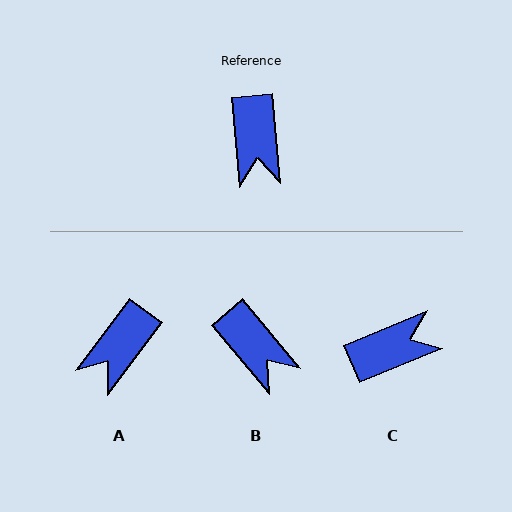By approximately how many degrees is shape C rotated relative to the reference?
Approximately 107 degrees counter-clockwise.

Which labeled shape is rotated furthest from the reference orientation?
C, about 107 degrees away.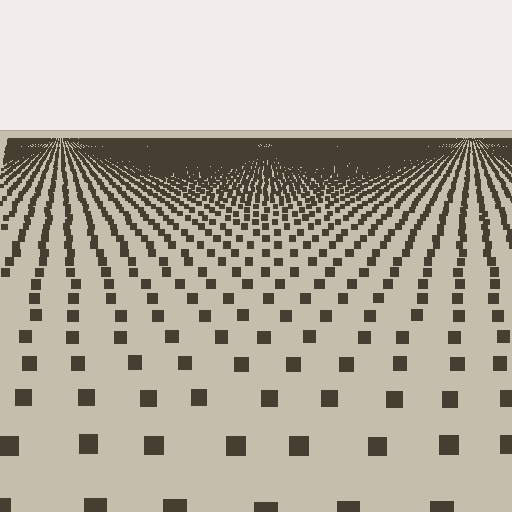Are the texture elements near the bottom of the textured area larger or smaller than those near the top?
Larger. Near the bottom, elements are closer to the viewer and appear at a bigger on-screen size.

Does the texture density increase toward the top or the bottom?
Density increases toward the top.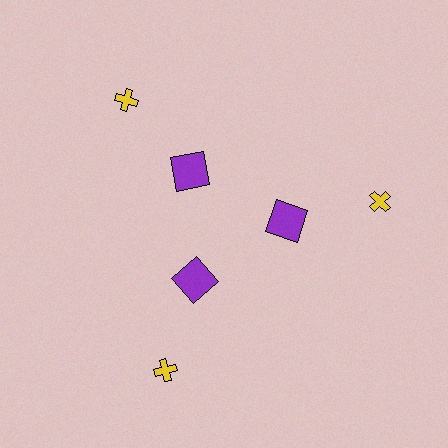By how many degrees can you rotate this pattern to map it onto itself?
The pattern maps onto itself every 120 degrees of rotation.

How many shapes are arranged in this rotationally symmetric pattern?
There are 6 shapes, arranged in 3 groups of 2.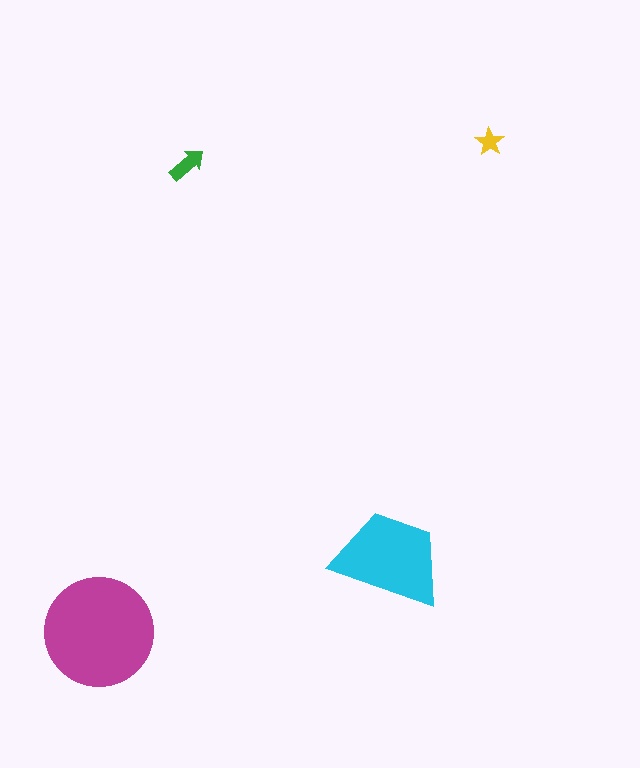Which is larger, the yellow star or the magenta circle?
The magenta circle.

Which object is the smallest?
The yellow star.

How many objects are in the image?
There are 4 objects in the image.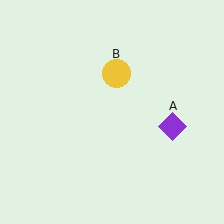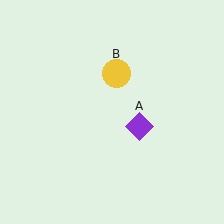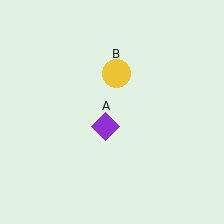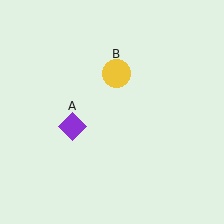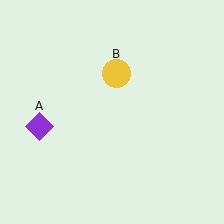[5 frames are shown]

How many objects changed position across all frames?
1 object changed position: purple diamond (object A).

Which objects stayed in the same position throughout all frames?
Yellow circle (object B) remained stationary.